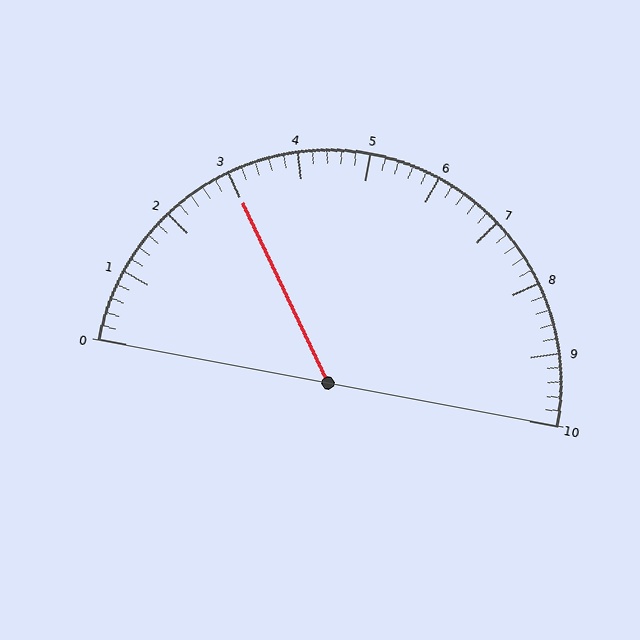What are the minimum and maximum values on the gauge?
The gauge ranges from 0 to 10.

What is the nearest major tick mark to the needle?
The nearest major tick mark is 3.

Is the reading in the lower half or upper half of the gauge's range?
The reading is in the lower half of the range (0 to 10).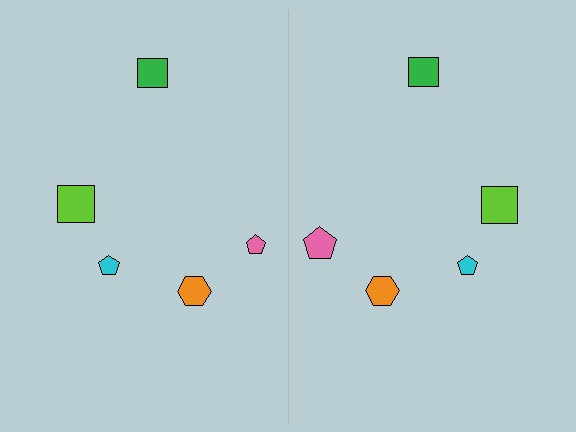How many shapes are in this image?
There are 10 shapes in this image.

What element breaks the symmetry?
The pink pentagon on the right side has a different size than its mirror counterpart.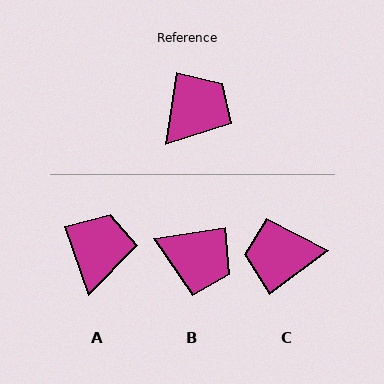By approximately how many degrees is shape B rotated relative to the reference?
Approximately 73 degrees clockwise.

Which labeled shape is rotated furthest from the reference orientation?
C, about 136 degrees away.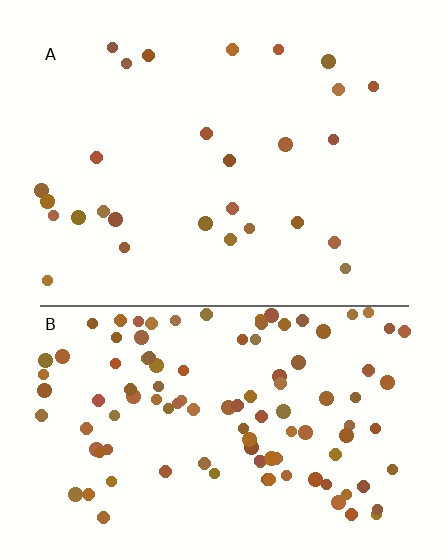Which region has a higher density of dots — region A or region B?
B (the bottom).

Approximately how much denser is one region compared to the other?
Approximately 4.0× — region B over region A.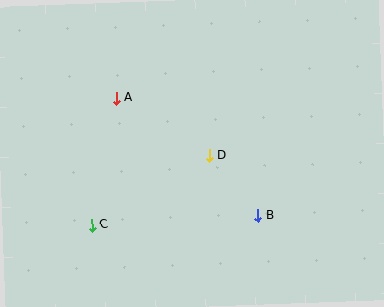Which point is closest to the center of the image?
Point D at (210, 156) is closest to the center.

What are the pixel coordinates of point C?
Point C is at (92, 225).